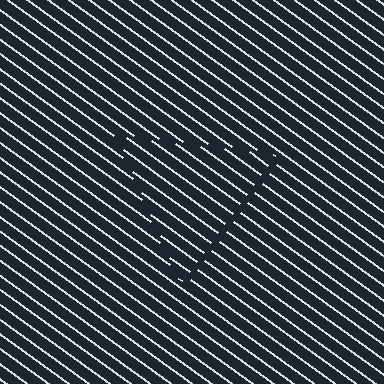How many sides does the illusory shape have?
3 sides — the line-ends trace a triangle.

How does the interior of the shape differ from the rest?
The interior of the shape contains the same grating, shifted by half a period — the contour is defined by the phase discontinuity where line-ends from the inner and outer gratings abut.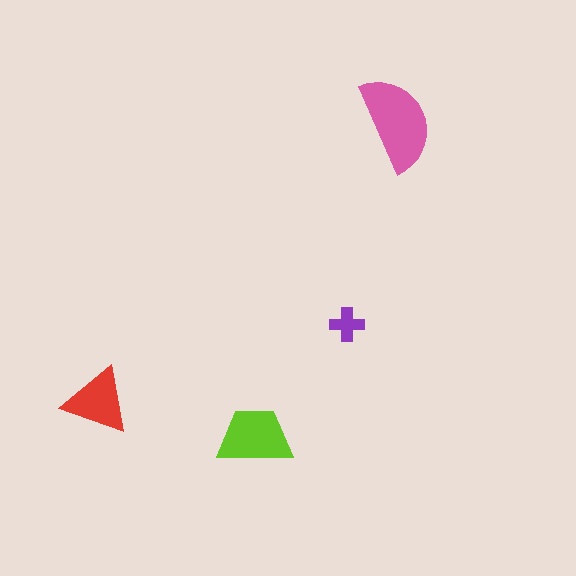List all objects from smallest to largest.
The purple cross, the red triangle, the lime trapezoid, the pink semicircle.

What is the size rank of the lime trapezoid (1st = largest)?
2nd.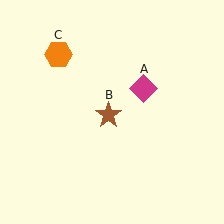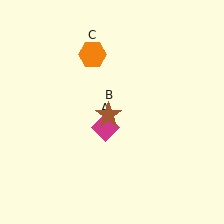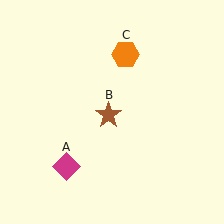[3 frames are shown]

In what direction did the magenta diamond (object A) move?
The magenta diamond (object A) moved down and to the left.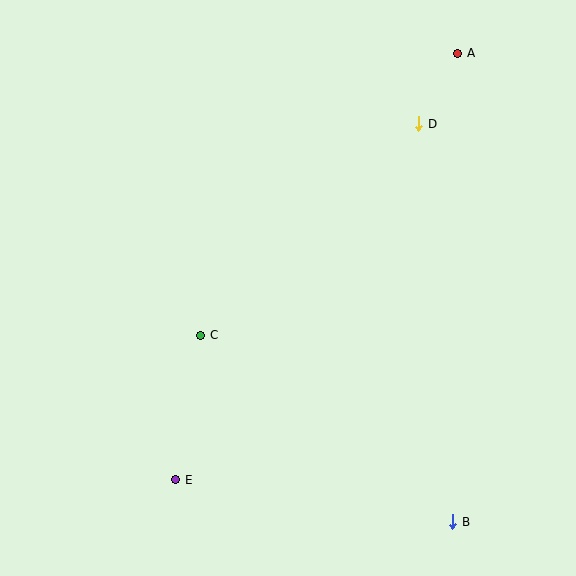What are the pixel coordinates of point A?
Point A is at (458, 53).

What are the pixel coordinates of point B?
Point B is at (453, 522).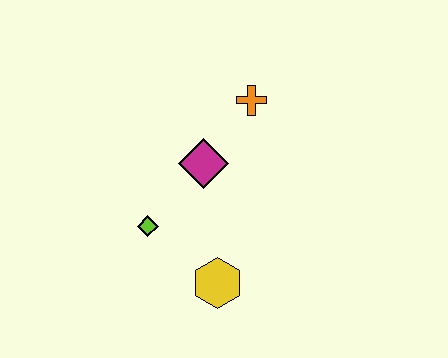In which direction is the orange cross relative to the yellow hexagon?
The orange cross is above the yellow hexagon.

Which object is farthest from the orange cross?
The yellow hexagon is farthest from the orange cross.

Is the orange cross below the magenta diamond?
No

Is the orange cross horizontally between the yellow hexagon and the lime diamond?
No